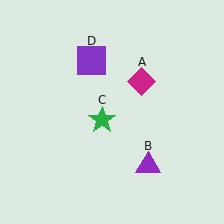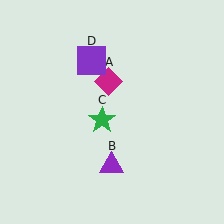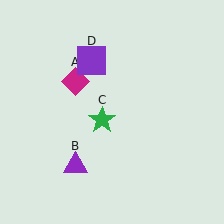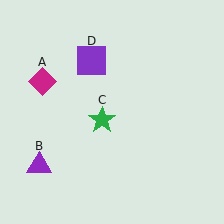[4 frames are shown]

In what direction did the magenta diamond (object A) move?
The magenta diamond (object A) moved left.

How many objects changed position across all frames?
2 objects changed position: magenta diamond (object A), purple triangle (object B).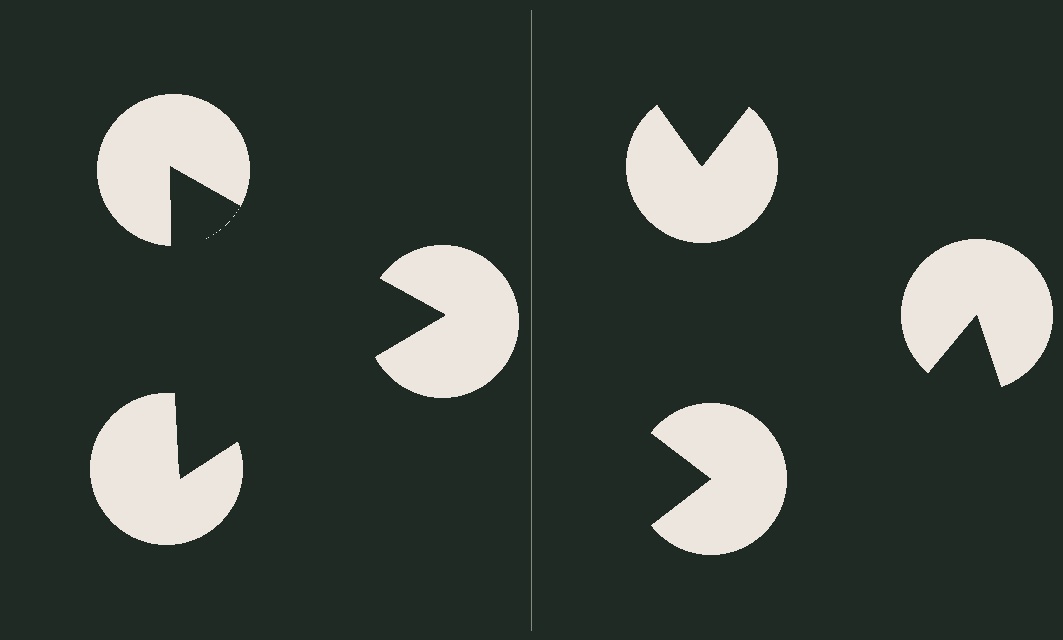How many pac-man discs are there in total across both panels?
6 — 3 on each side.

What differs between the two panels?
The pac-man discs are positioned identically on both sides; only the wedge orientations differ. On the left they align to a triangle; on the right they are misaligned.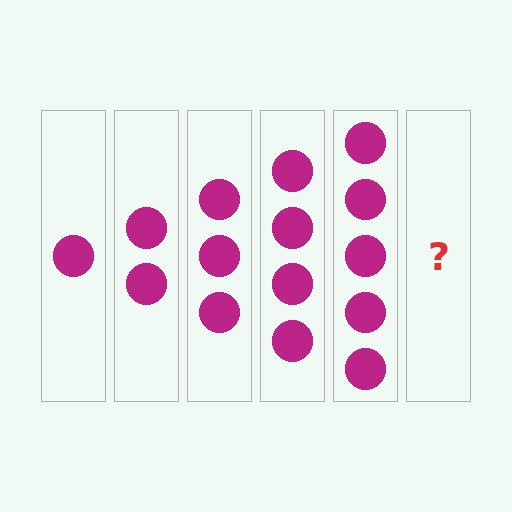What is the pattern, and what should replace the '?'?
The pattern is that each step adds one more circle. The '?' should be 6 circles.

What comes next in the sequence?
The next element should be 6 circles.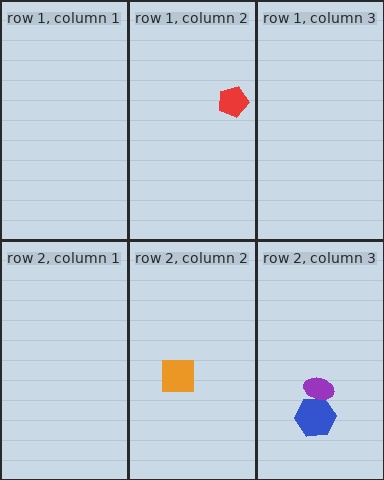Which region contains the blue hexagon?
The row 2, column 3 region.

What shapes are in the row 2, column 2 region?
The orange square.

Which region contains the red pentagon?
The row 1, column 2 region.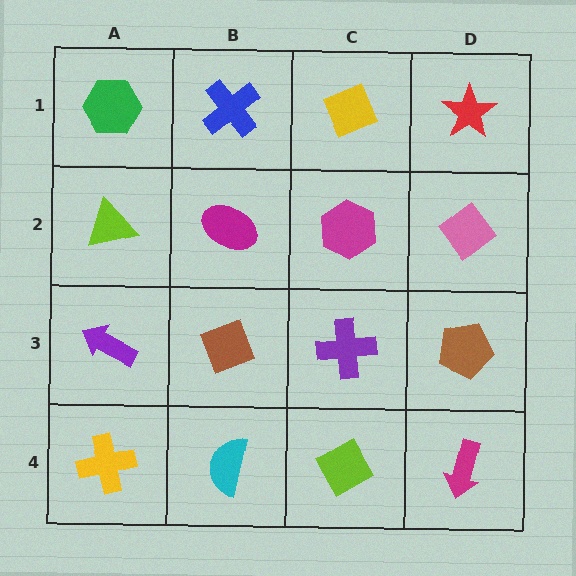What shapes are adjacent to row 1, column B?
A magenta ellipse (row 2, column B), a green hexagon (row 1, column A), a yellow diamond (row 1, column C).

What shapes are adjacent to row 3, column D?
A pink diamond (row 2, column D), a magenta arrow (row 4, column D), a purple cross (row 3, column C).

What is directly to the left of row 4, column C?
A cyan semicircle.